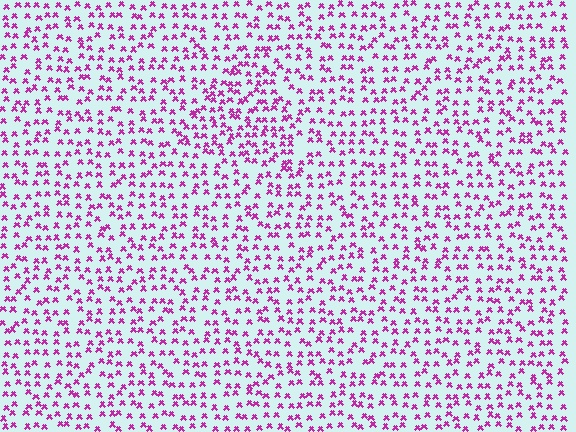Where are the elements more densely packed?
The elements are more densely packed inside the triangle boundary.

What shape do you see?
I see a triangle.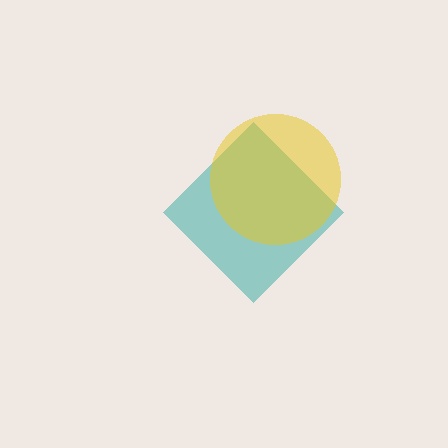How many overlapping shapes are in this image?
There are 2 overlapping shapes in the image.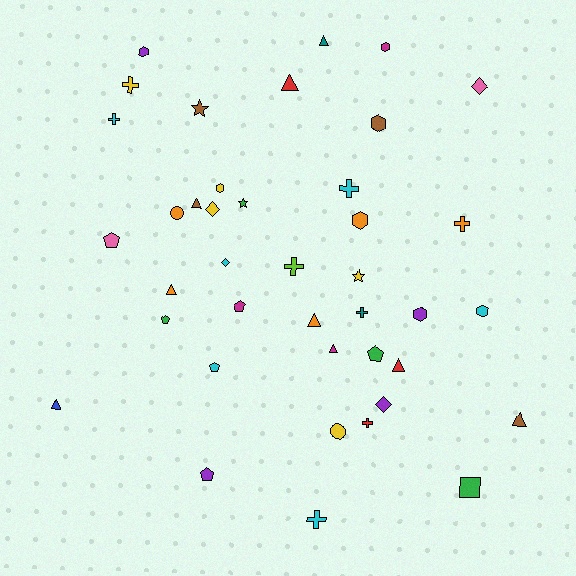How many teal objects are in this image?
There are 2 teal objects.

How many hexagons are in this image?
There are 7 hexagons.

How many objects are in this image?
There are 40 objects.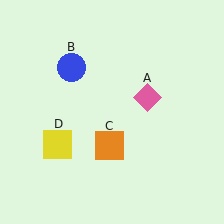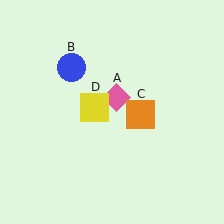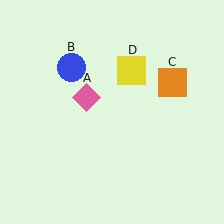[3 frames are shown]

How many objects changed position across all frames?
3 objects changed position: pink diamond (object A), orange square (object C), yellow square (object D).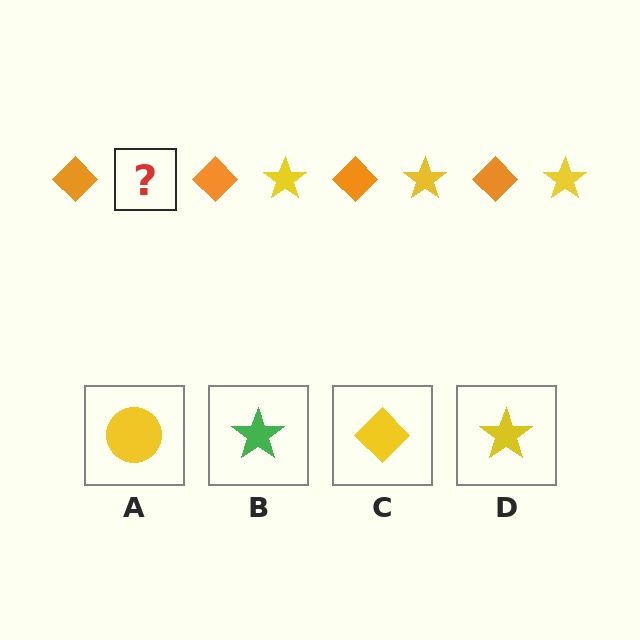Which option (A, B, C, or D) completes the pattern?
D.